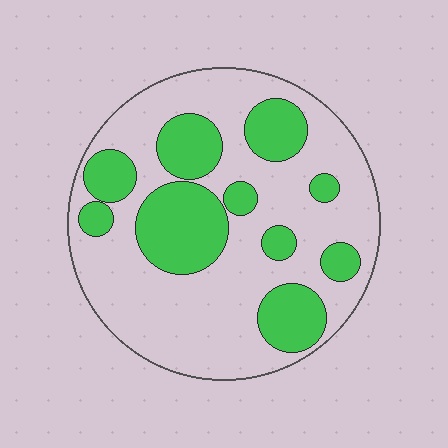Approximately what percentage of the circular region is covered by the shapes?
Approximately 30%.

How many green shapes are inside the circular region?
10.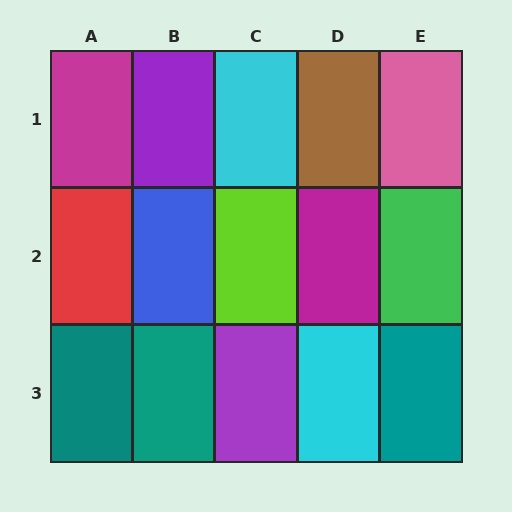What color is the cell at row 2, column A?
Red.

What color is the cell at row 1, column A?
Magenta.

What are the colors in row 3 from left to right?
Teal, teal, purple, cyan, teal.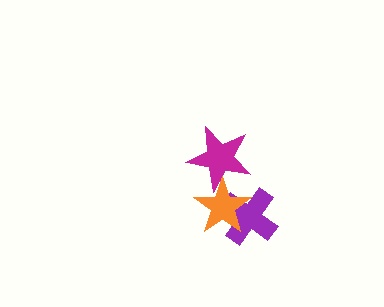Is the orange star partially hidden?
No, no other shape covers it.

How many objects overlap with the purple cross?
1 object overlaps with the purple cross.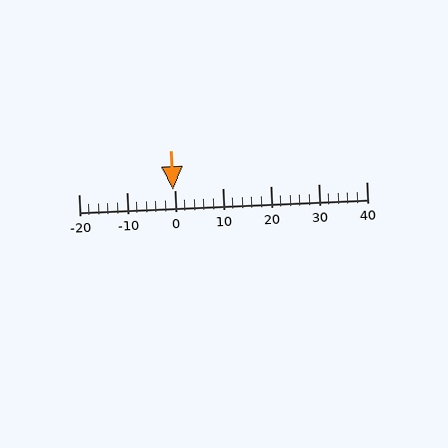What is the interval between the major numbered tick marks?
The major tick marks are spaced 10 units apart.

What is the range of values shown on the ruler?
The ruler shows values from -20 to 40.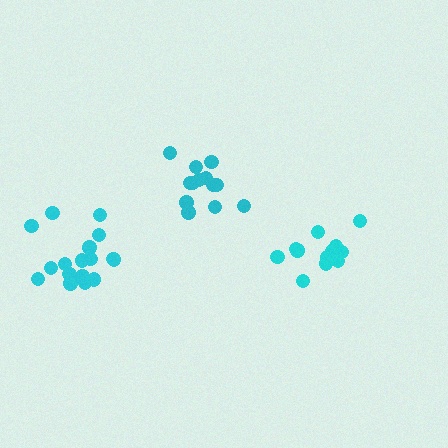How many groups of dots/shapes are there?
There are 3 groups.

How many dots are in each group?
Group 1: 13 dots, Group 2: 13 dots, Group 3: 17 dots (43 total).